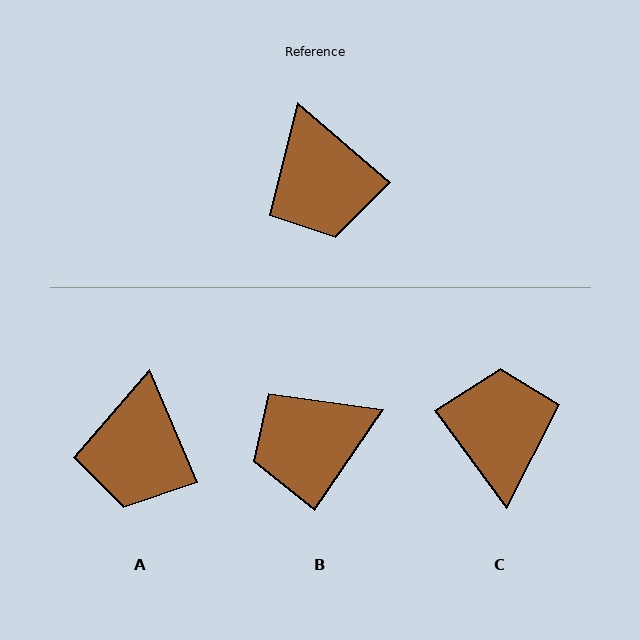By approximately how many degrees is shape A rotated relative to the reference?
Approximately 26 degrees clockwise.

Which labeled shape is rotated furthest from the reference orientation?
C, about 167 degrees away.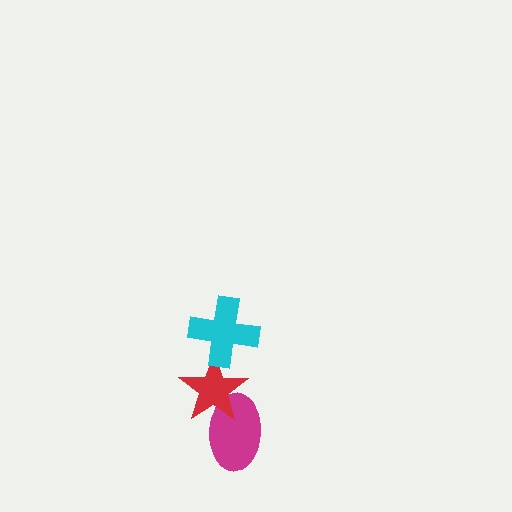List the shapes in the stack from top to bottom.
From top to bottom: the cyan cross, the red star, the magenta ellipse.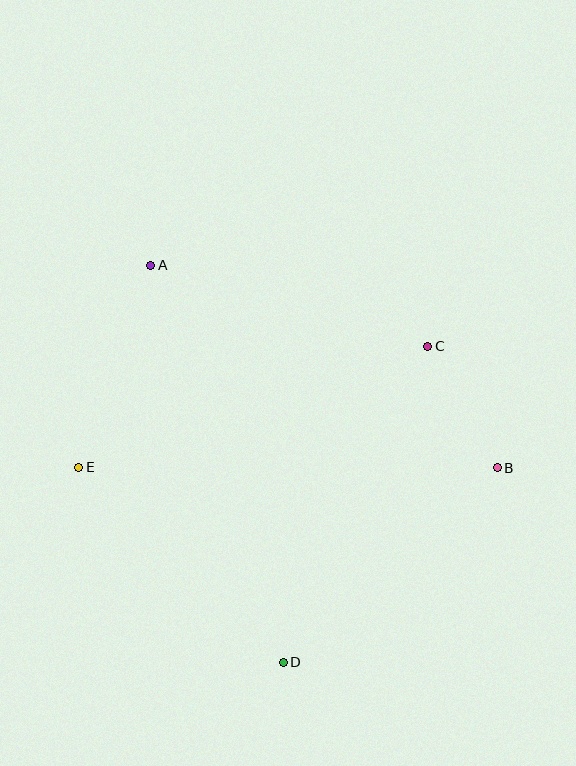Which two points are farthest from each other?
Points A and D are farthest from each other.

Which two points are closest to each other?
Points B and C are closest to each other.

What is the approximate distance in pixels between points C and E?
The distance between C and E is approximately 370 pixels.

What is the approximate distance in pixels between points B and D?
The distance between B and D is approximately 289 pixels.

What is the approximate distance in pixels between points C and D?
The distance between C and D is approximately 348 pixels.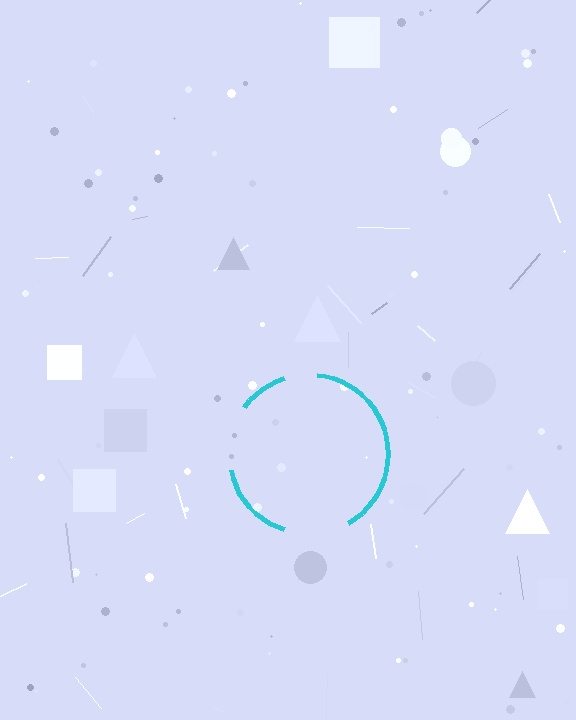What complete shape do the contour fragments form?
The contour fragments form a circle.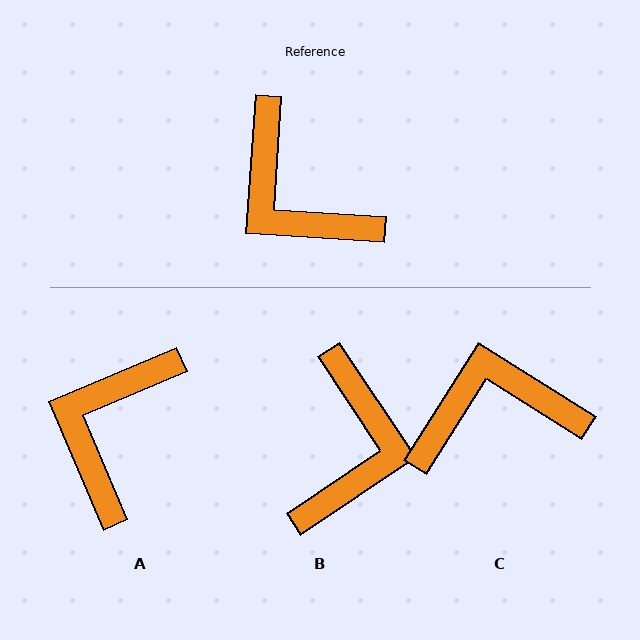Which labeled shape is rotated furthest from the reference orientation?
B, about 128 degrees away.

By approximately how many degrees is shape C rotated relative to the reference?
Approximately 118 degrees clockwise.